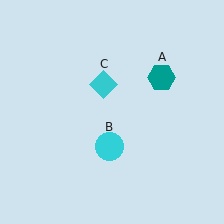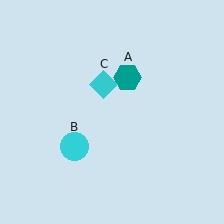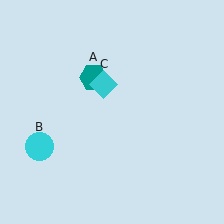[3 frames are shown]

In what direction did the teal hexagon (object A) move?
The teal hexagon (object A) moved left.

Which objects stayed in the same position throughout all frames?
Cyan diamond (object C) remained stationary.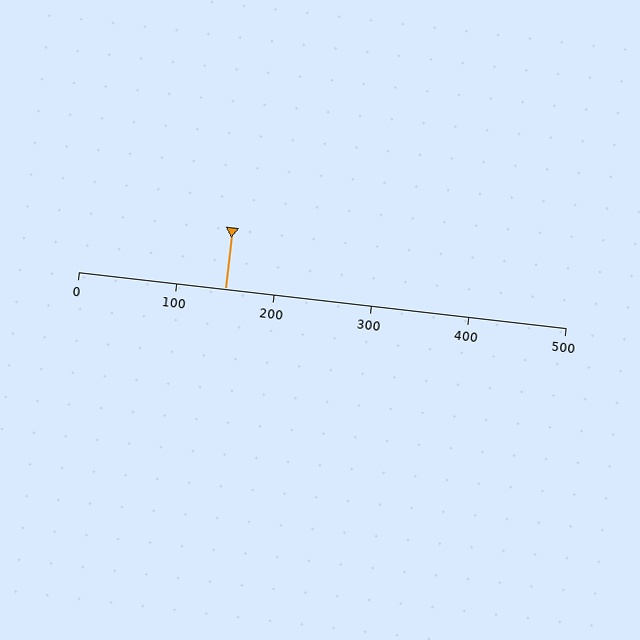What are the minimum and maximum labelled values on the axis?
The axis runs from 0 to 500.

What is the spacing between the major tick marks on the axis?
The major ticks are spaced 100 apart.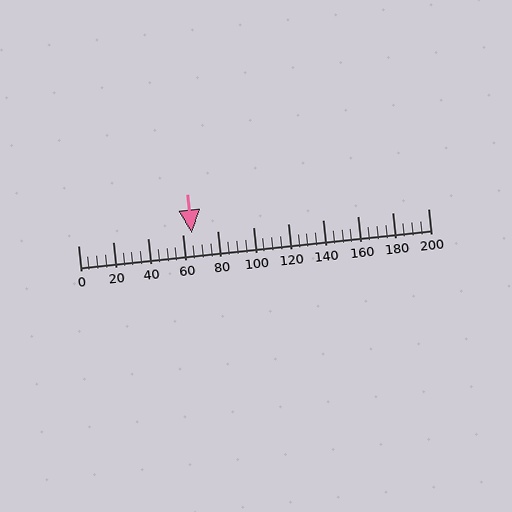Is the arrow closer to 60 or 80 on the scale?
The arrow is closer to 60.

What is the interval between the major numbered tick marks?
The major tick marks are spaced 20 units apart.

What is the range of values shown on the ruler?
The ruler shows values from 0 to 200.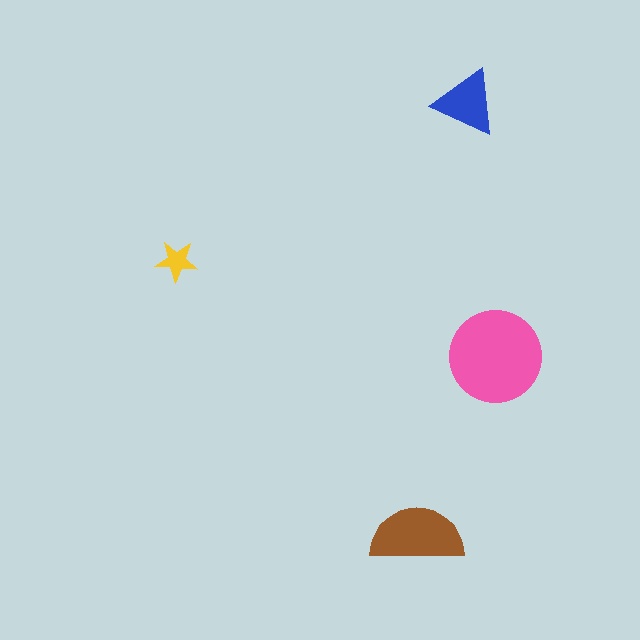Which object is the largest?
The pink circle.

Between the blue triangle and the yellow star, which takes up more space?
The blue triangle.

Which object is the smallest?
The yellow star.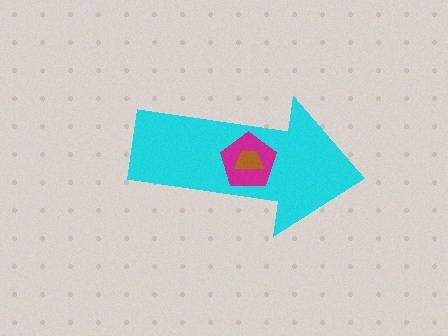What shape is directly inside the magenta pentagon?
The brown trapezoid.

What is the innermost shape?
The brown trapezoid.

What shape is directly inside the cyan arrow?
The magenta pentagon.